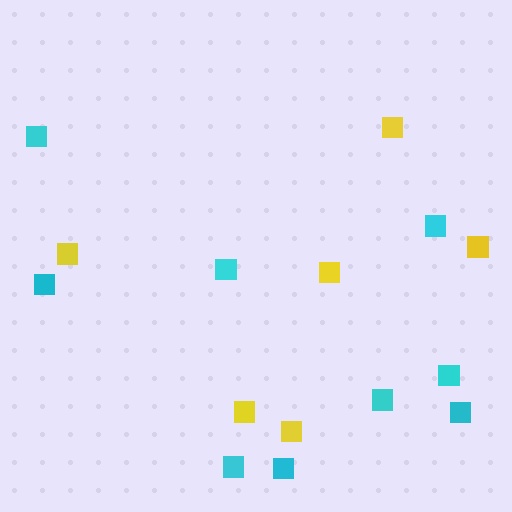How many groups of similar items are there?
There are 2 groups: one group of cyan squares (9) and one group of yellow squares (6).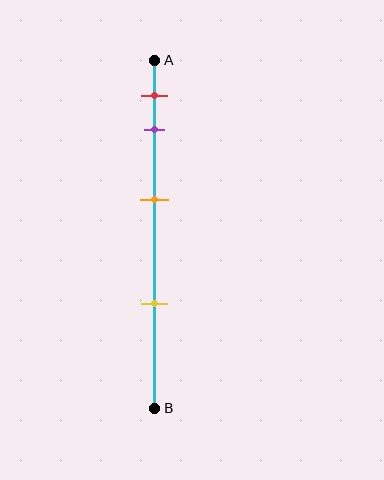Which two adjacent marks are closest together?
The red and purple marks are the closest adjacent pair.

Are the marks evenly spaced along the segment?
No, the marks are not evenly spaced.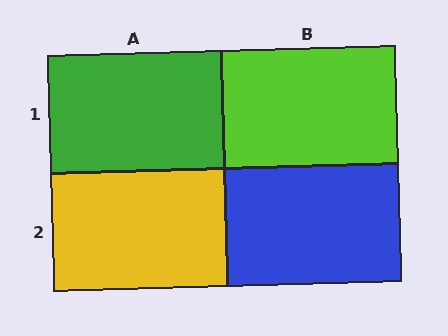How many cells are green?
1 cell is green.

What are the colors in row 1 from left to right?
Green, lime.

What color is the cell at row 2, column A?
Yellow.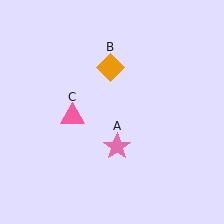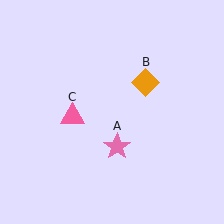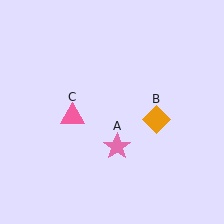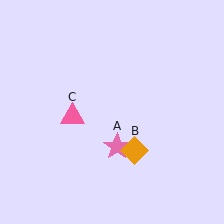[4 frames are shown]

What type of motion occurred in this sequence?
The orange diamond (object B) rotated clockwise around the center of the scene.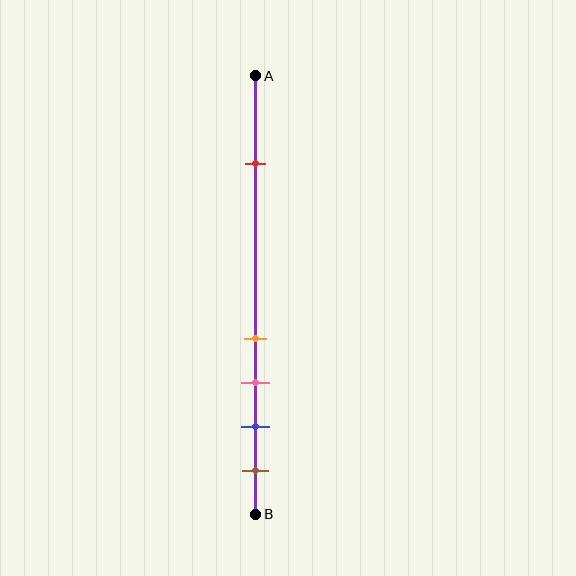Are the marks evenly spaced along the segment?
No, the marks are not evenly spaced.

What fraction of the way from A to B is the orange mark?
The orange mark is approximately 60% (0.6) of the way from A to B.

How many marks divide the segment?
There are 5 marks dividing the segment.